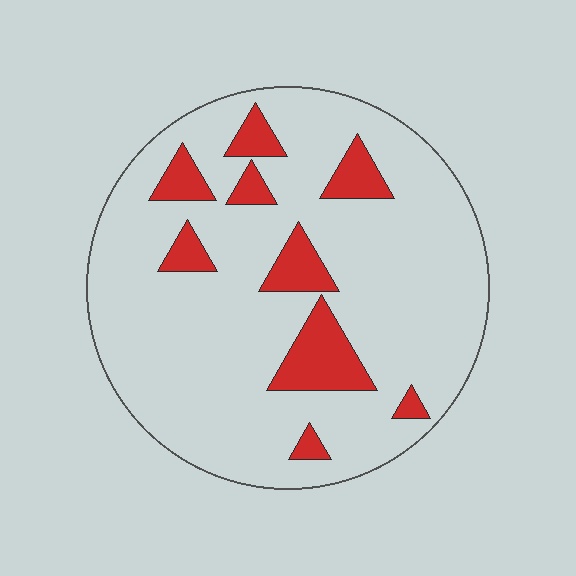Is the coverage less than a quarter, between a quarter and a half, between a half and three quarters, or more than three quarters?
Less than a quarter.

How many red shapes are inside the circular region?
9.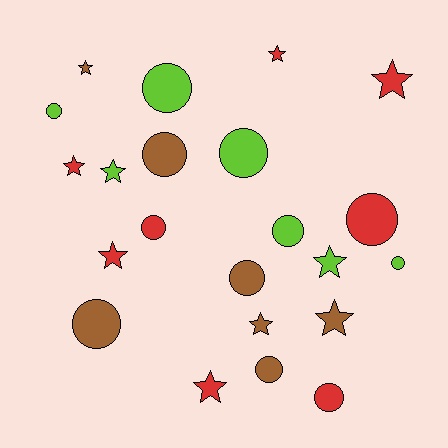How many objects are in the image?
There are 22 objects.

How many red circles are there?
There are 3 red circles.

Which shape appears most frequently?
Circle, with 12 objects.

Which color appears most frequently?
Red, with 8 objects.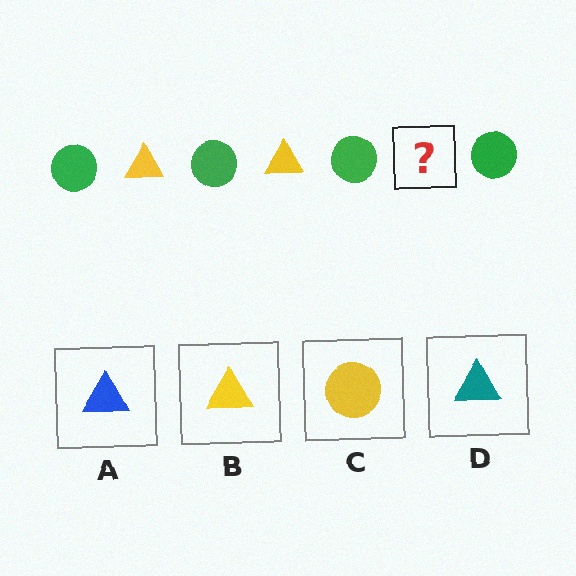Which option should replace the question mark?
Option B.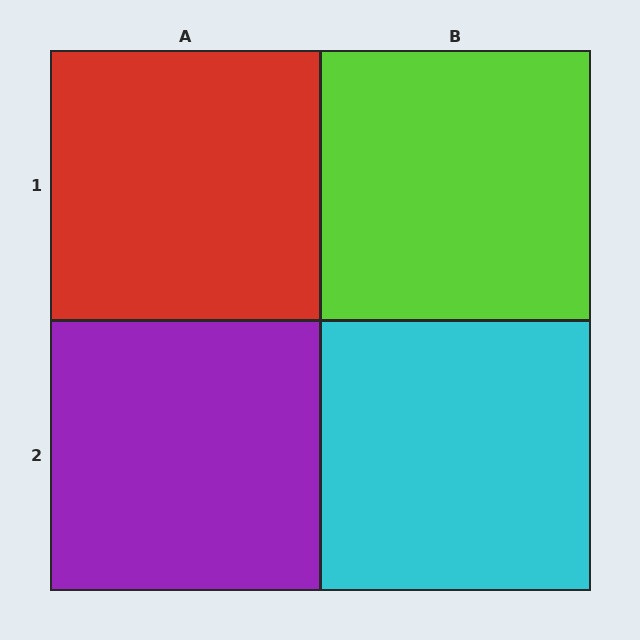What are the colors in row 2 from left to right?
Purple, cyan.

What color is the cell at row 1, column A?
Red.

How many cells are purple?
1 cell is purple.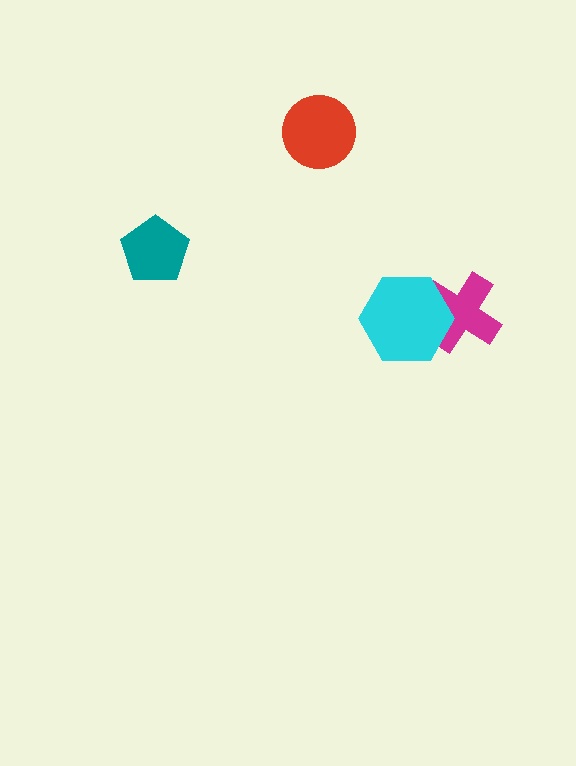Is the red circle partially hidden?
No, no other shape covers it.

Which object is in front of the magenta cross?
The cyan hexagon is in front of the magenta cross.